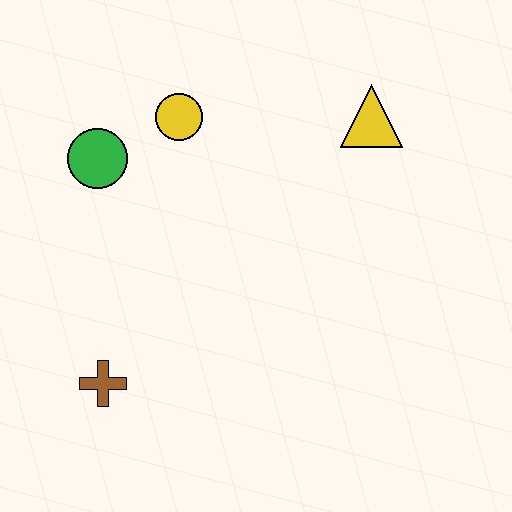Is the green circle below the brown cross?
No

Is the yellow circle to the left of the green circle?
No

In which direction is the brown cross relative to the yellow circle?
The brown cross is below the yellow circle.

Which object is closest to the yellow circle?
The green circle is closest to the yellow circle.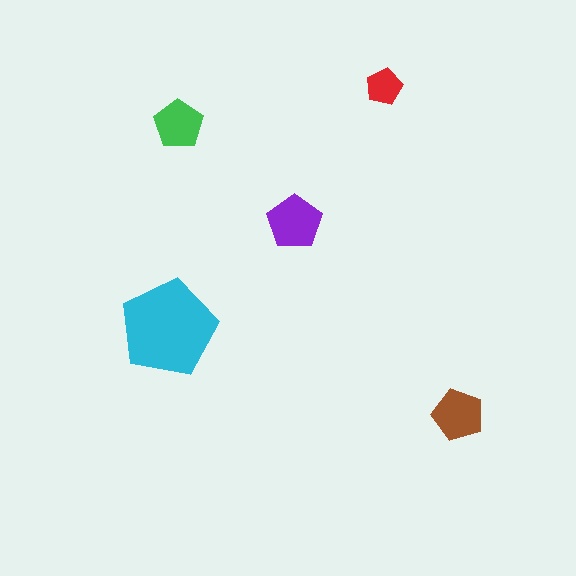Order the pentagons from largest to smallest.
the cyan one, the purple one, the brown one, the green one, the red one.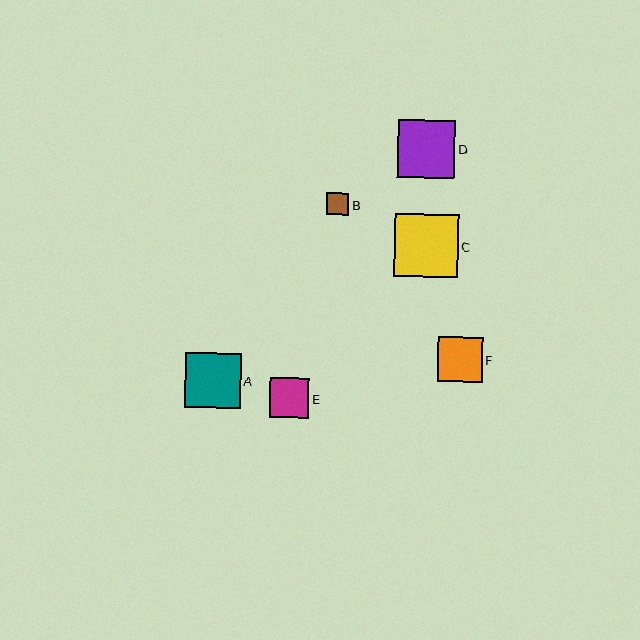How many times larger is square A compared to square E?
Square A is approximately 1.4 times the size of square E.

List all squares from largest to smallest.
From largest to smallest: C, D, A, F, E, B.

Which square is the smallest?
Square B is the smallest with a size of approximately 22 pixels.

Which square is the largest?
Square C is the largest with a size of approximately 64 pixels.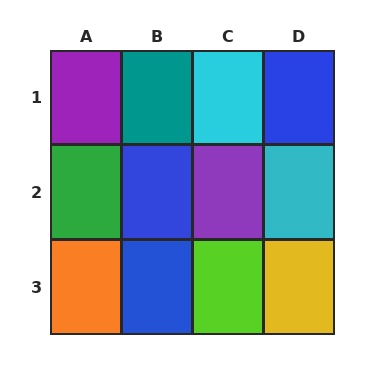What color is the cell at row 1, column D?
Blue.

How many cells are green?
1 cell is green.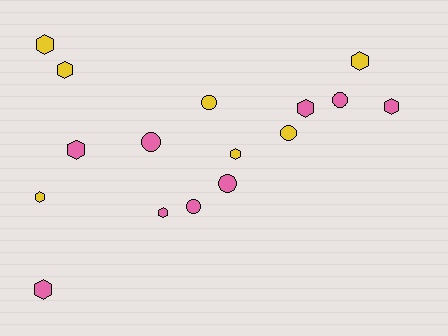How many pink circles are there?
There are 4 pink circles.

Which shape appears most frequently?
Hexagon, with 10 objects.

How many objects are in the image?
There are 16 objects.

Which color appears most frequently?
Pink, with 9 objects.